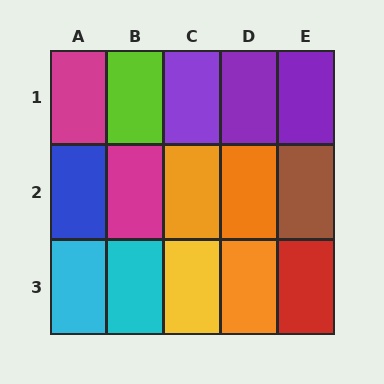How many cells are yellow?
1 cell is yellow.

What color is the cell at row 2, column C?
Orange.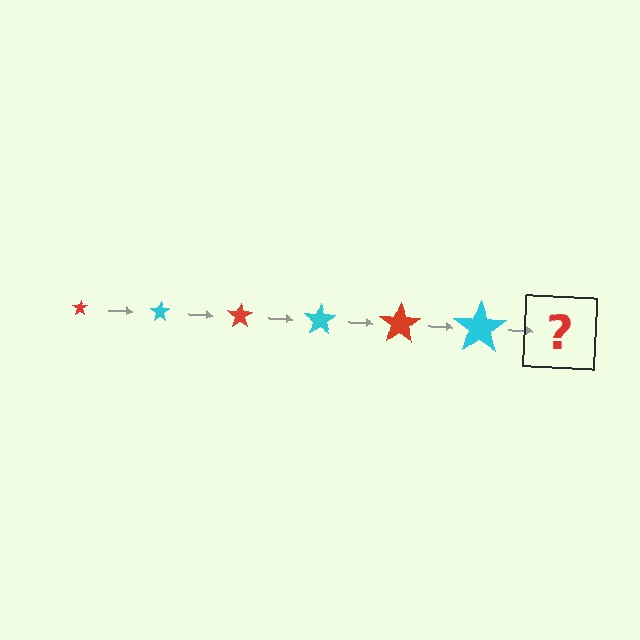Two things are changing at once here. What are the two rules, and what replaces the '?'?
The two rules are that the star grows larger each step and the color cycles through red and cyan. The '?' should be a red star, larger than the previous one.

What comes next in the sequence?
The next element should be a red star, larger than the previous one.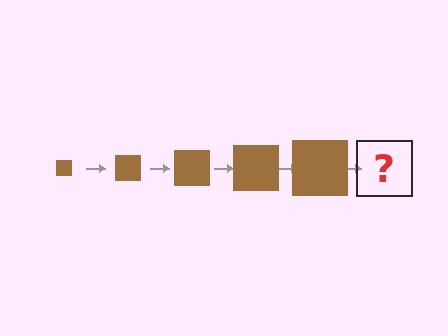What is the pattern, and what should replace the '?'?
The pattern is that the square gets progressively larger each step. The '?' should be a brown square, larger than the previous one.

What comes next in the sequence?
The next element should be a brown square, larger than the previous one.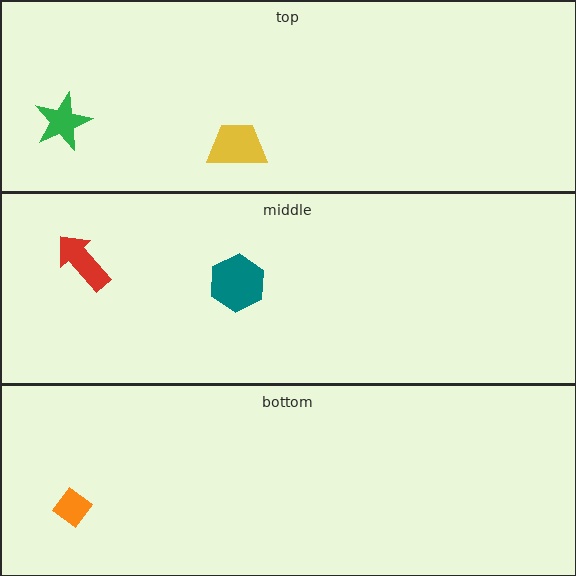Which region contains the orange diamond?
The bottom region.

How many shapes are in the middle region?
2.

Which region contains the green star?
The top region.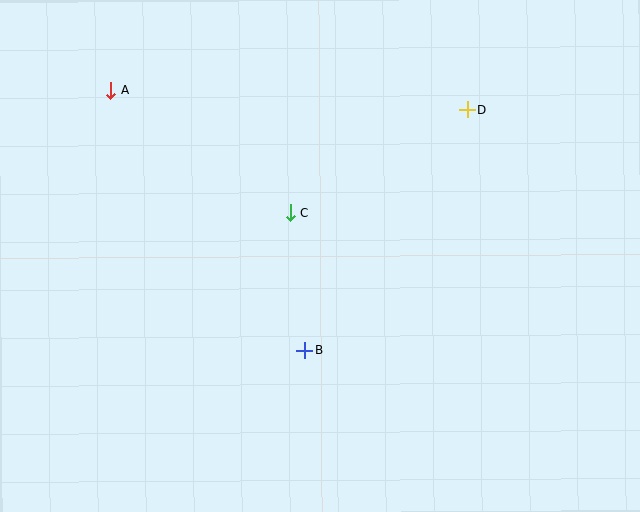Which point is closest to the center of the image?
Point C at (290, 213) is closest to the center.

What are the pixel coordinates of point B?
Point B is at (304, 350).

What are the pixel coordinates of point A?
Point A is at (111, 90).